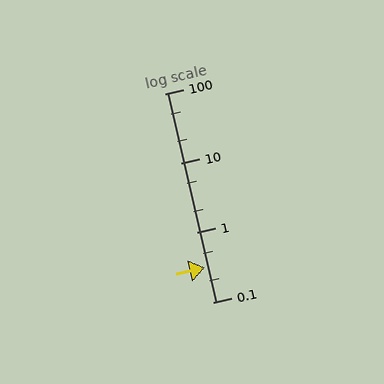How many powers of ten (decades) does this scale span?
The scale spans 3 decades, from 0.1 to 100.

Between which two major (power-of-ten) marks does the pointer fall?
The pointer is between 0.1 and 1.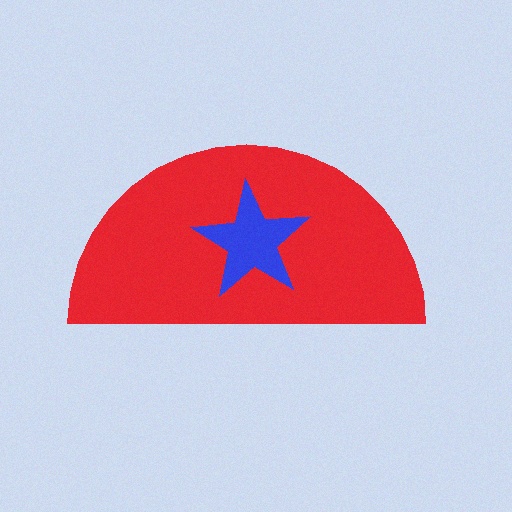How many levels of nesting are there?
2.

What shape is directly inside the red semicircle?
The blue star.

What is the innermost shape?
The blue star.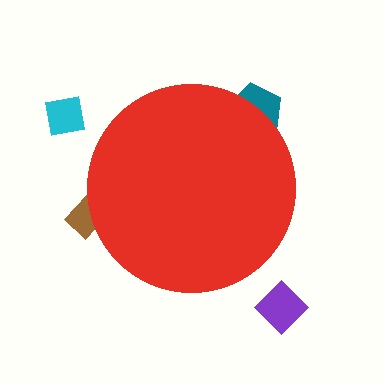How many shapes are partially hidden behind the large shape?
2 shapes are partially hidden.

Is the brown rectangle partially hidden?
Yes, the brown rectangle is partially hidden behind the red circle.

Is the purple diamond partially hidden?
No, the purple diamond is fully visible.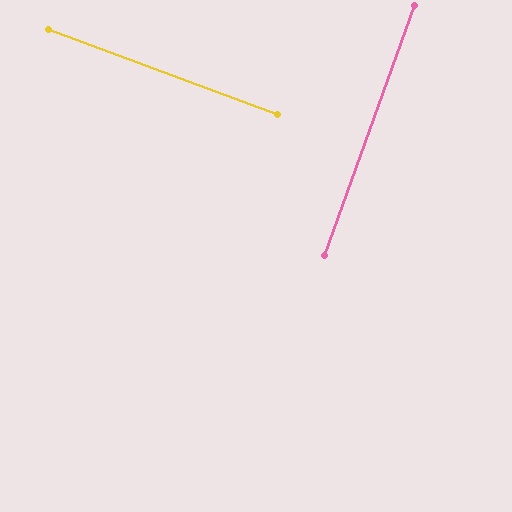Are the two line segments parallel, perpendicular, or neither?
Perpendicular — they meet at approximately 89°.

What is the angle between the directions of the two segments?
Approximately 89 degrees.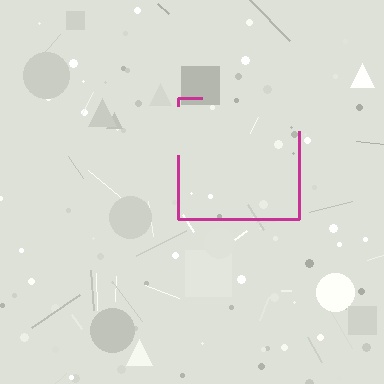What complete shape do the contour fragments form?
The contour fragments form a square.